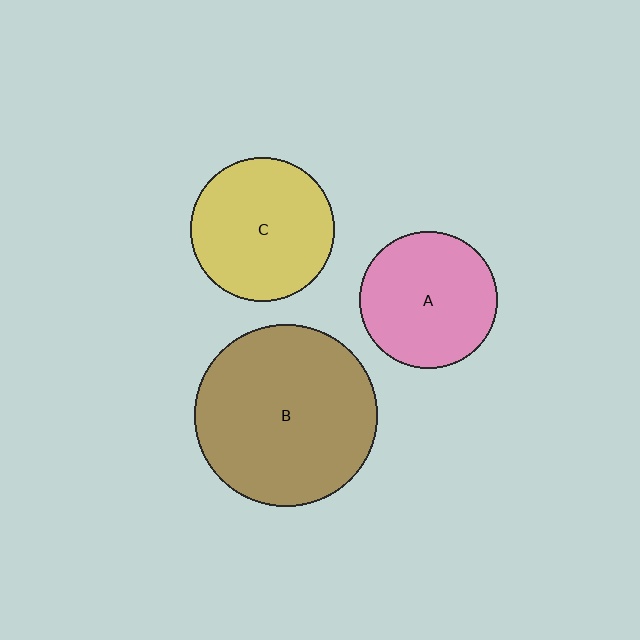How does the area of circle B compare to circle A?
Approximately 1.8 times.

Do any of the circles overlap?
No, none of the circles overlap.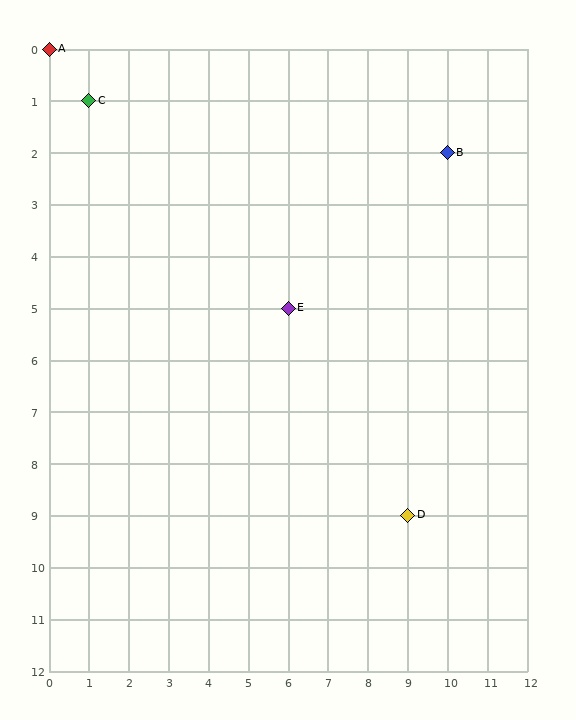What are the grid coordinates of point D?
Point D is at grid coordinates (9, 9).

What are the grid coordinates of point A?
Point A is at grid coordinates (0, 0).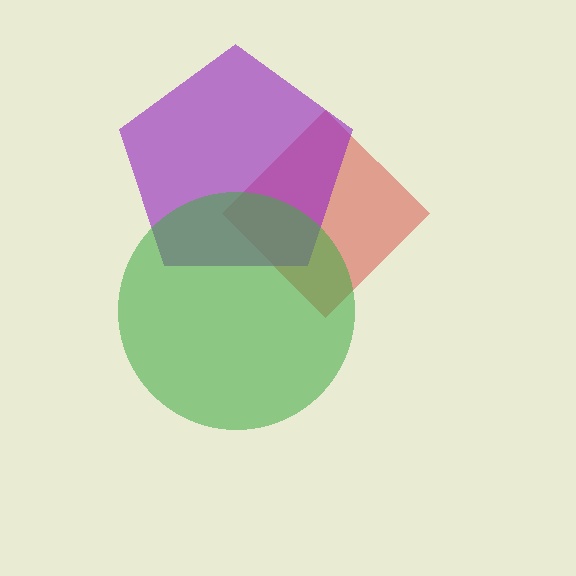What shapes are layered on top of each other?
The layered shapes are: a red diamond, a purple pentagon, a green circle.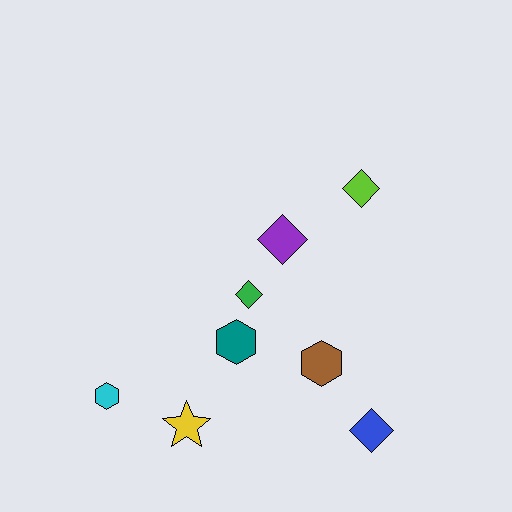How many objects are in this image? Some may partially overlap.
There are 8 objects.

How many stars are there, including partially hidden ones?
There is 1 star.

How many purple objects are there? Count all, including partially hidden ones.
There is 1 purple object.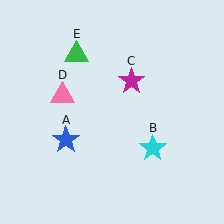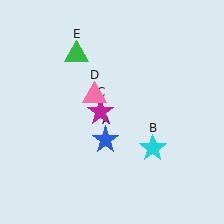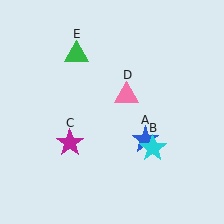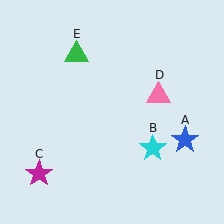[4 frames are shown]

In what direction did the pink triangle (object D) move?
The pink triangle (object D) moved right.